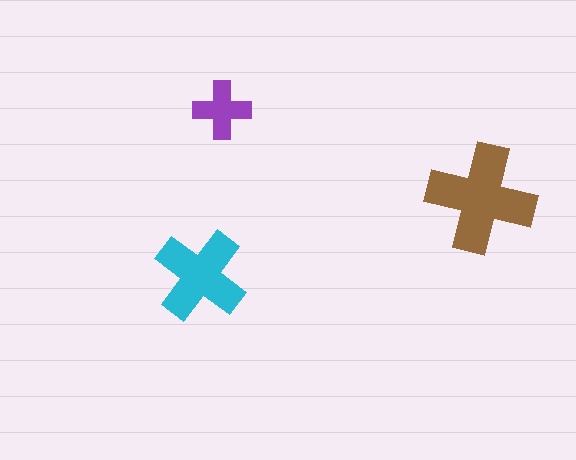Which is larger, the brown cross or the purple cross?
The brown one.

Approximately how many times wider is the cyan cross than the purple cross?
About 1.5 times wider.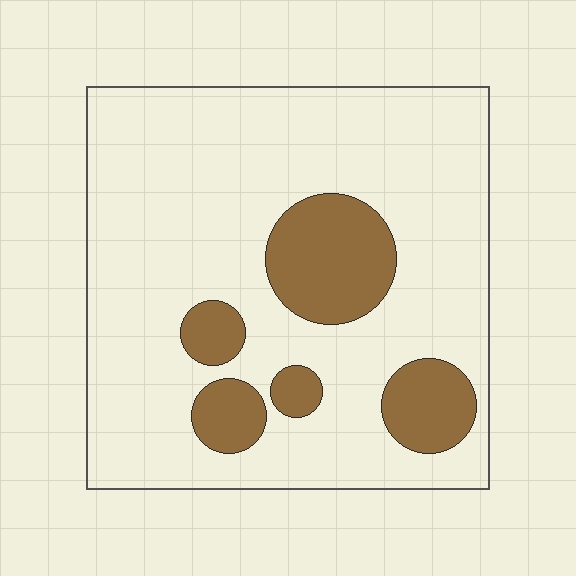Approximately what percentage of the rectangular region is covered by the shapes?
Approximately 20%.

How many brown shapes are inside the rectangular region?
5.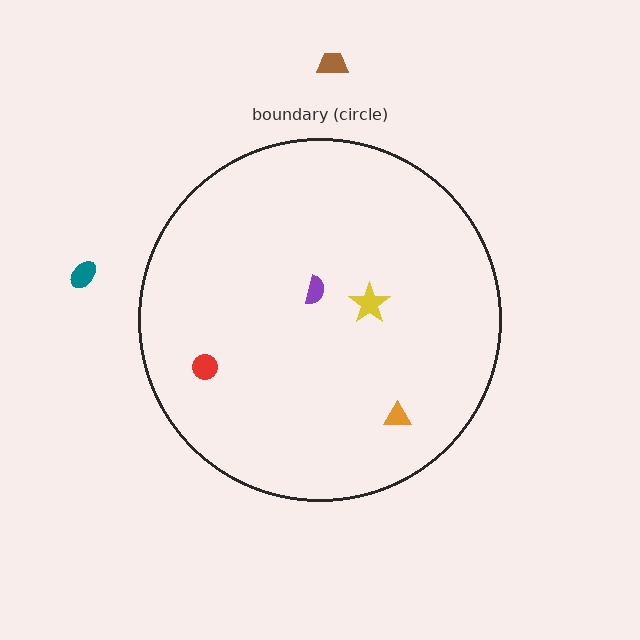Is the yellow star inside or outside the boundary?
Inside.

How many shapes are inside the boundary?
4 inside, 2 outside.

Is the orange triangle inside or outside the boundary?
Inside.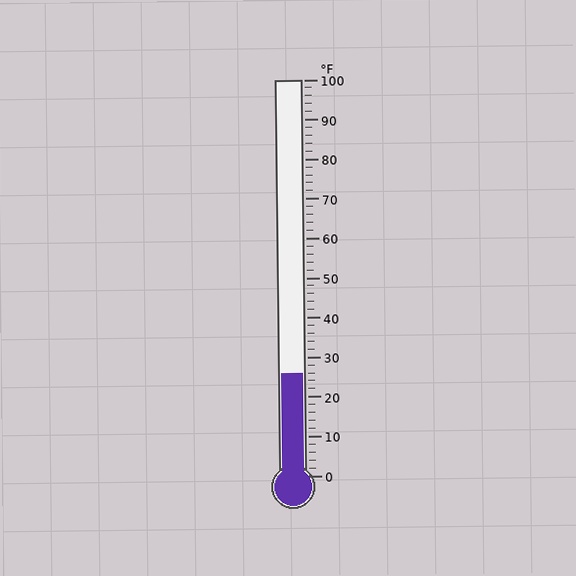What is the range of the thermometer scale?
The thermometer scale ranges from 0°F to 100°F.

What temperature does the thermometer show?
The thermometer shows approximately 26°F.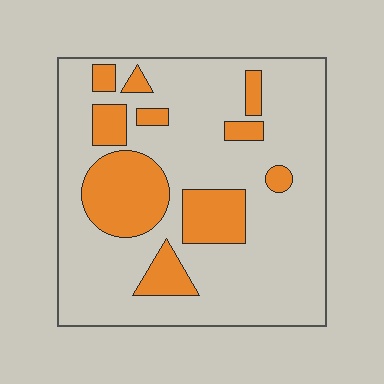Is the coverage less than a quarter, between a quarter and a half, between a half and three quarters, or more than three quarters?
Less than a quarter.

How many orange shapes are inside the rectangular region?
10.